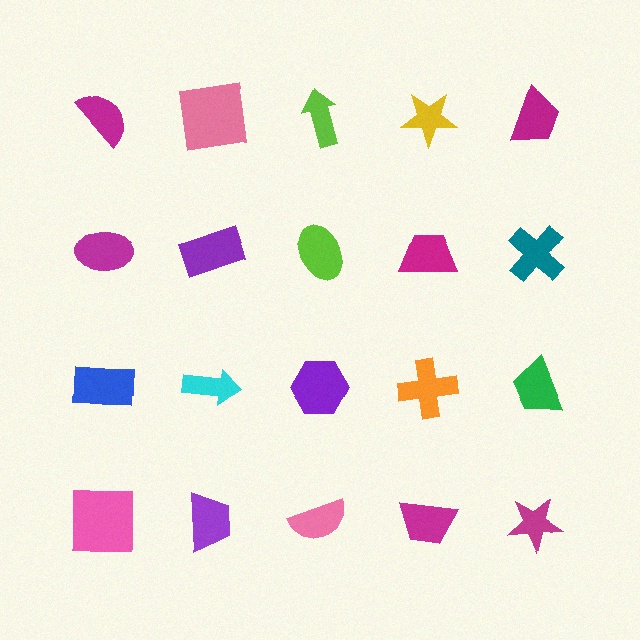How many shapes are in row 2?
5 shapes.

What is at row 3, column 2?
A cyan arrow.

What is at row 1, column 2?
A pink square.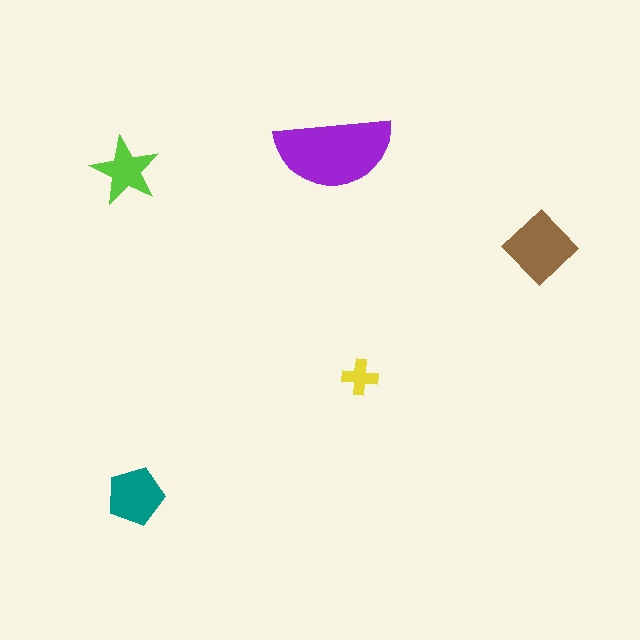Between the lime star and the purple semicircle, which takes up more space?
The purple semicircle.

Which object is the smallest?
The yellow cross.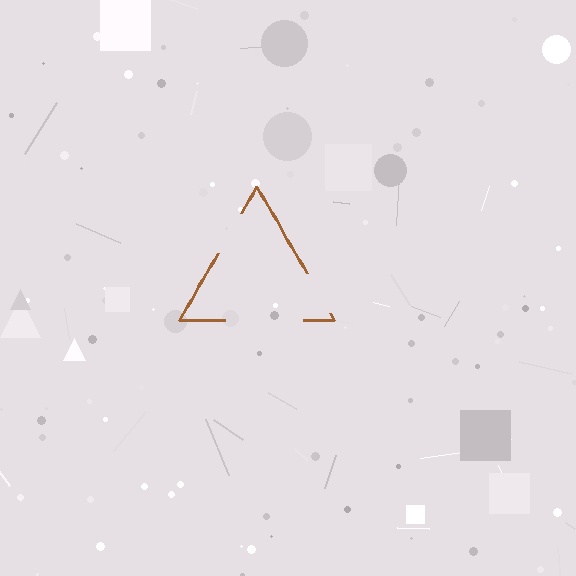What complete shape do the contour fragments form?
The contour fragments form a triangle.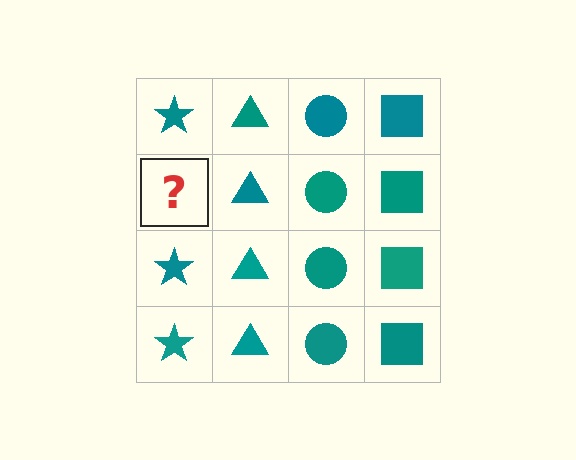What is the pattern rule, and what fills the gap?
The rule is that each column has a consistent shape. The gap should be filled with a teal star.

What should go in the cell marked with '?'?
The missing cell should contain a teal star.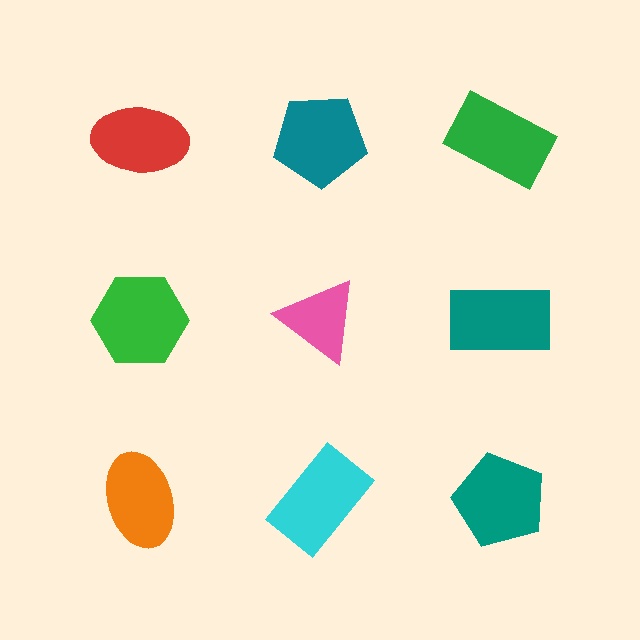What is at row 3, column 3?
A teal pentagon.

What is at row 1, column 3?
A green rectangle.